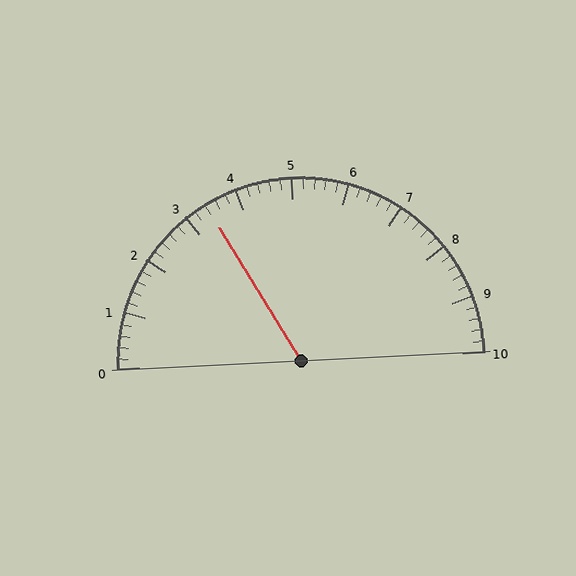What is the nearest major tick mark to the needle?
The nearest major tick mark is 3.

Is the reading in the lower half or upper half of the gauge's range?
The reading is in the lower half of the range (0 to 10).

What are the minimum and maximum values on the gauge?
The gauge ranges from 0 to 10.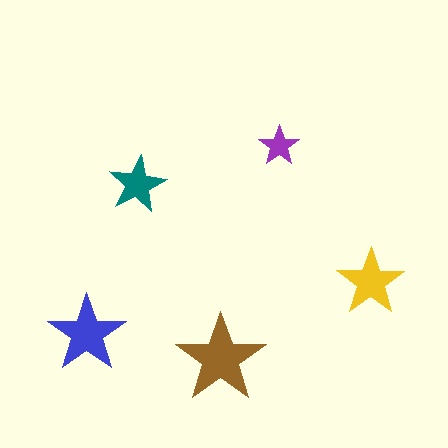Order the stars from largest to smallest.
the brown one, the blue one, the yellow one, the teal one, the purple one.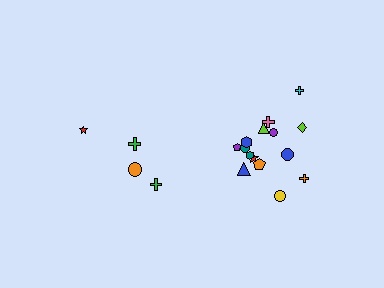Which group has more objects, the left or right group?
The right group.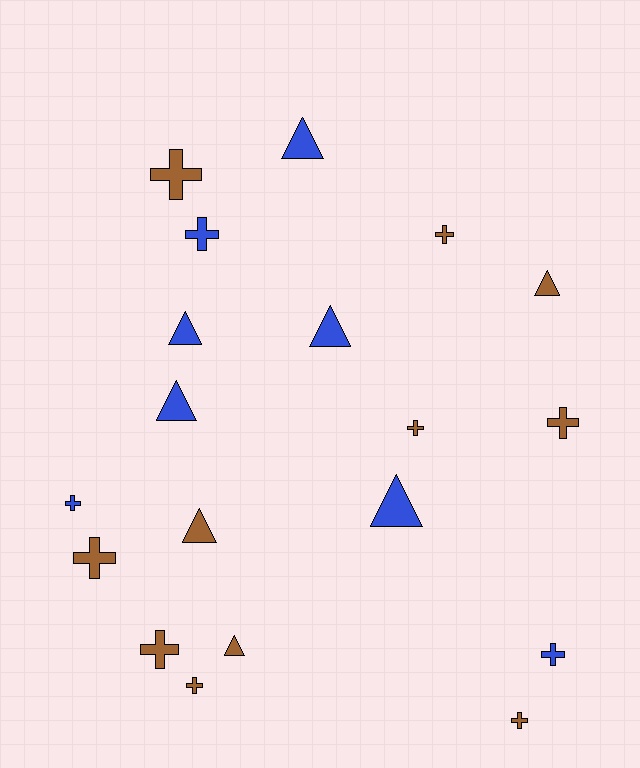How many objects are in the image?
There are 19 objects.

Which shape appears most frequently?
Cross, with 11 objects.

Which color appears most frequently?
Brown, with 11 objects.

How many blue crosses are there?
There are 3 blue crosses.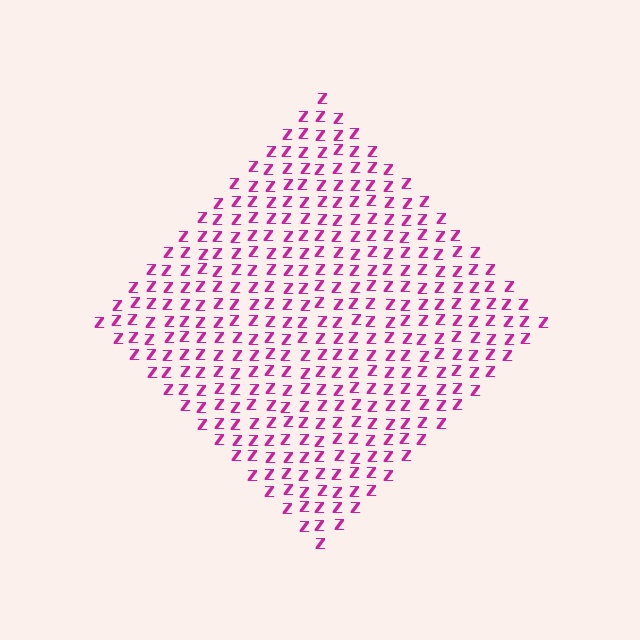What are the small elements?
The small elements are letter Z's.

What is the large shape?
The large shape is a diamond.